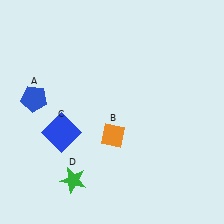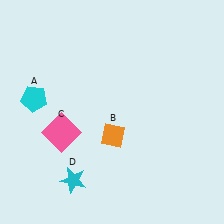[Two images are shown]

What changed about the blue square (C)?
In Image 1, C is blue. In Image 2, it changed to pink.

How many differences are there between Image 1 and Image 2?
There are 3 differences between the two images.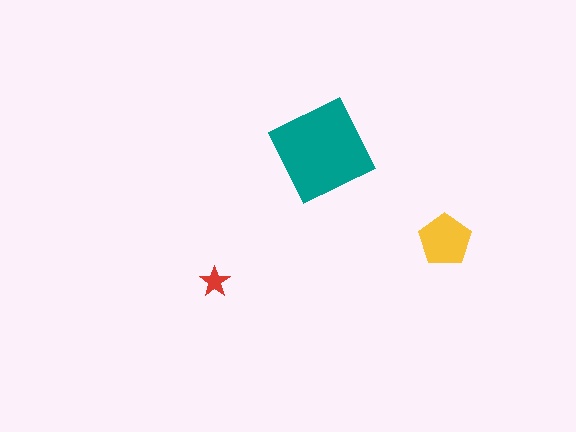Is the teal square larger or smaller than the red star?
Larger.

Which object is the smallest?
The red star.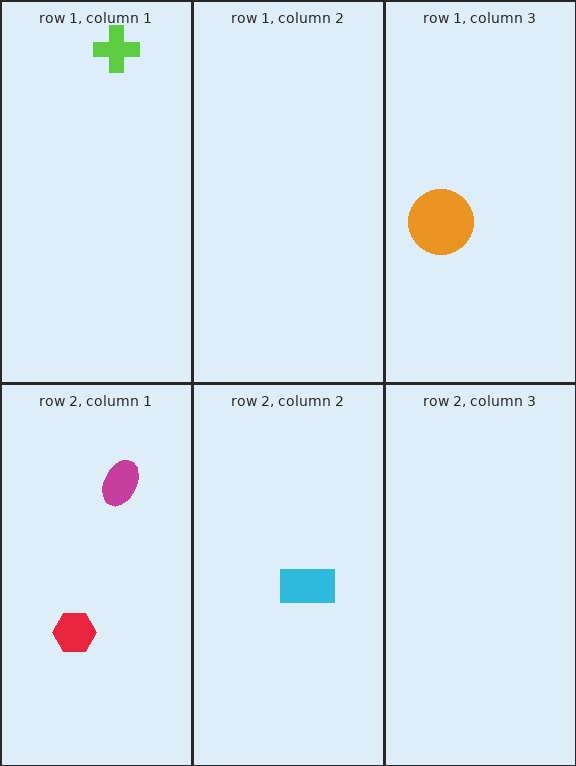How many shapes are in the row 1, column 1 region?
1.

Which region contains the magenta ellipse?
The row 2, column 1 region.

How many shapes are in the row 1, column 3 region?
1.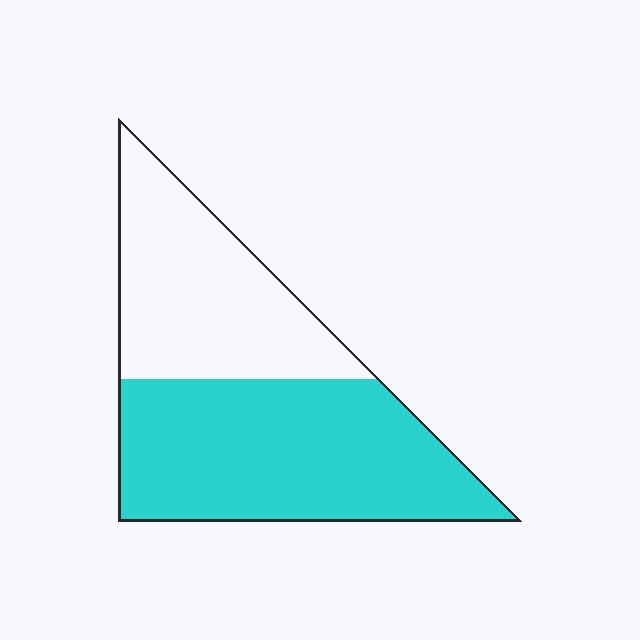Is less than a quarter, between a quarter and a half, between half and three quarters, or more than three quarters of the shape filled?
Between half and three quarters.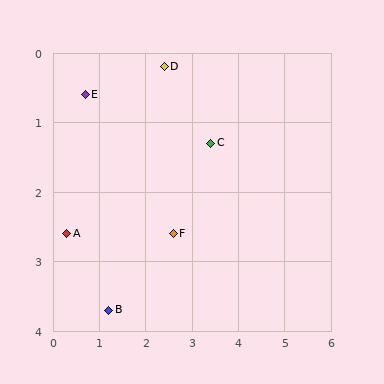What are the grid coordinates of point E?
Point E is at approximately (0.7, 0.6).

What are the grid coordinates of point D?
Point D is at approximately (2.4, 0.2).